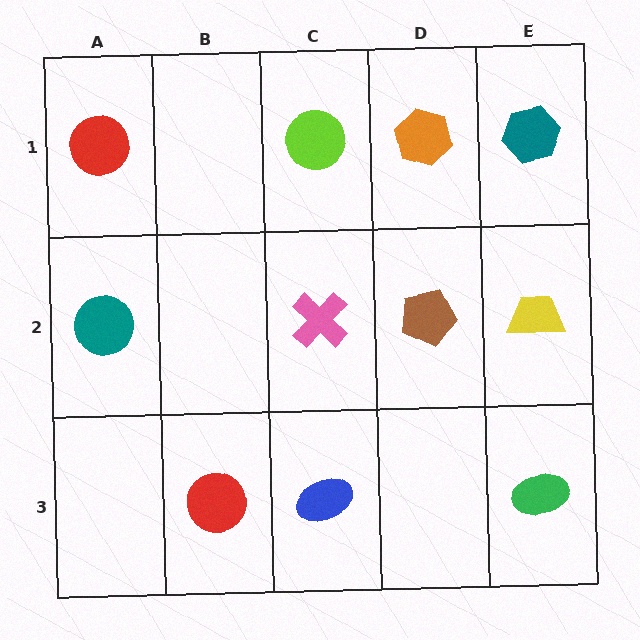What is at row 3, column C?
A blue ellipse.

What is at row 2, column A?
A teal circle.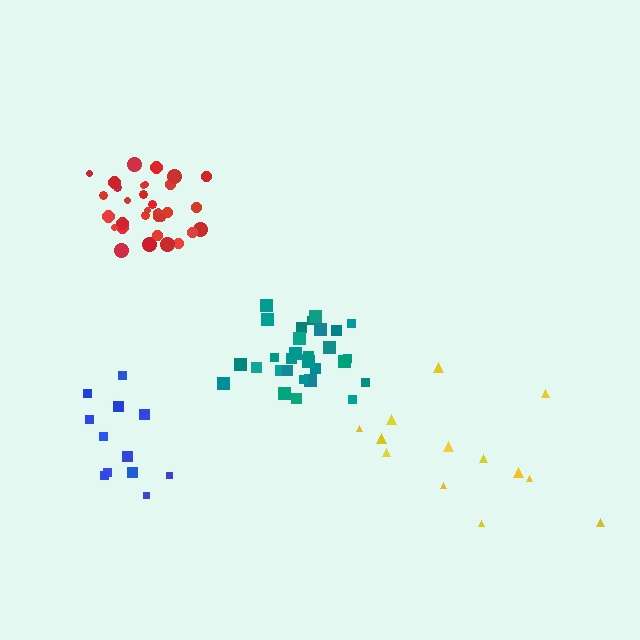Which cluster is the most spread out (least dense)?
Yellow.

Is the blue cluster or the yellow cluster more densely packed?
Blue.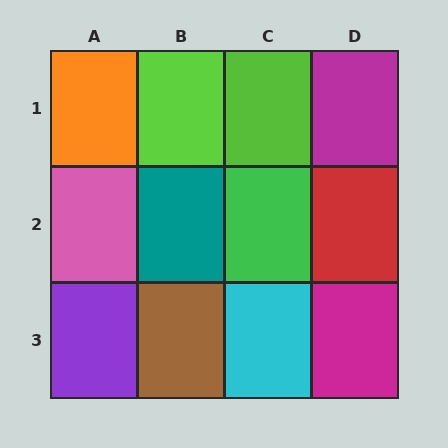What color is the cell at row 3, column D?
Magenta.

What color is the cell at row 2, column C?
Green.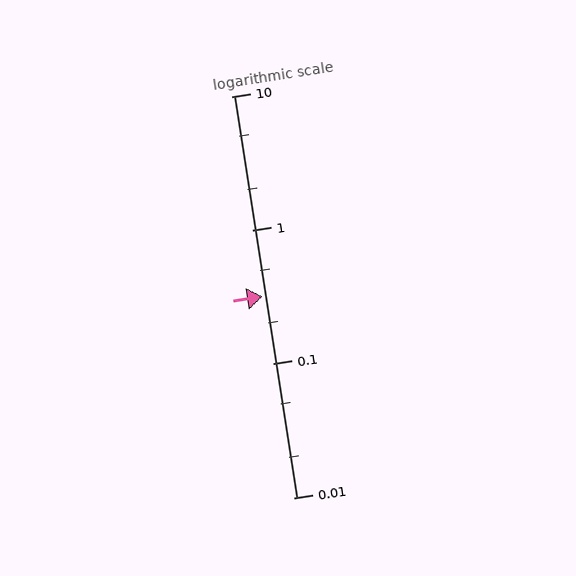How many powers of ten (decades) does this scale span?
The scale spans 3 decades, from 0.01 to 10.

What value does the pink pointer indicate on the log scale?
The pointer indicates approximately 0.32.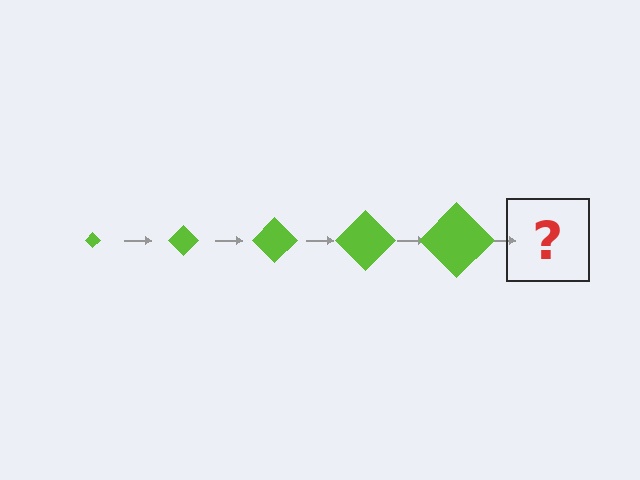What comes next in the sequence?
The next element should be a lime diamond, larger than the previous one.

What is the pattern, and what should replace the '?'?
The pattern is that the diamond gets progressively larger each step. The '?' should be a lime diamond, larger than the previous one.